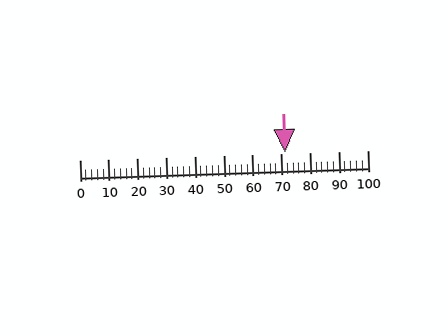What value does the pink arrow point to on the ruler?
The pink arrow points to approximately 71.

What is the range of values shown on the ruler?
The ruler shows values from 0 to 100.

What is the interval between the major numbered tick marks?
The major tick marks are spaced 10 units apart.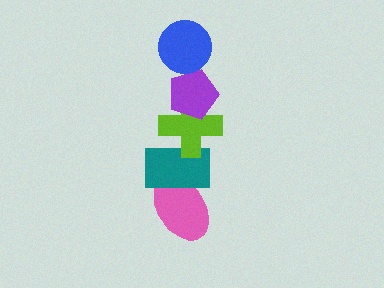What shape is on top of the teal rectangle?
The lime cross is on top of the teal rectangle.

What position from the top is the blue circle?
The blue circle is 1st from the top.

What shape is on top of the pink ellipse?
The teal rectangle is on top of the pink ellipse.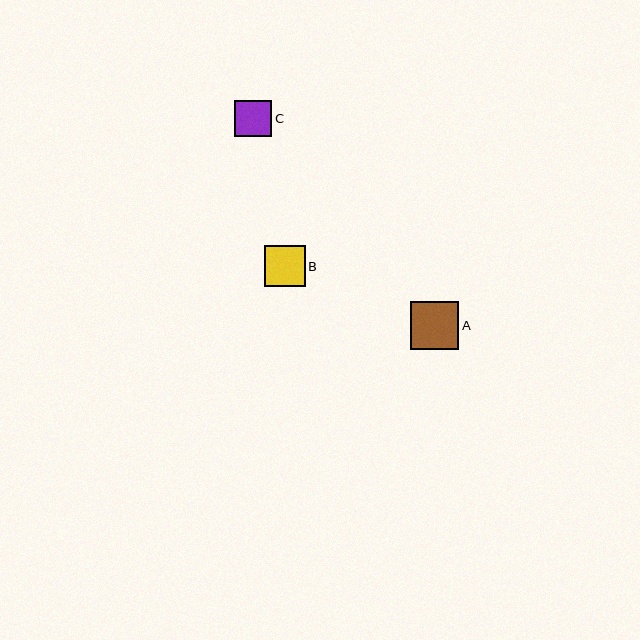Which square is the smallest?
Square C is the smallest with a size of approximately 37 pixels.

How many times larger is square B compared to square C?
Square B is approximately 1.1 times the size of square C.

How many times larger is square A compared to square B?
Square A is approximately 1.2 times the size of square B.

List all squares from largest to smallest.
From largest to smallest: A, B, C.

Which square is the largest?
Square A is the largest with a size of approximately 48 pixels.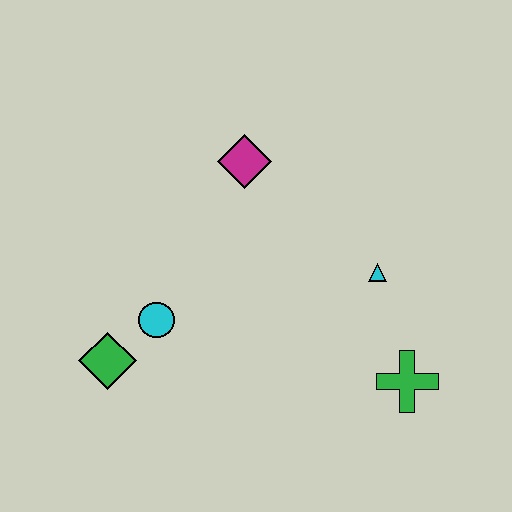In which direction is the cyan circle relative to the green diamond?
The cyan circle is to the right of the green diamond.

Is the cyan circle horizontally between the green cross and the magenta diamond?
No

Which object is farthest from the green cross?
The green diamond is farthest from the green cross.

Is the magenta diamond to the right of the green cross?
No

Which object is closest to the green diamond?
The cyan circle is closest to the green diamond.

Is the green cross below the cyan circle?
Yes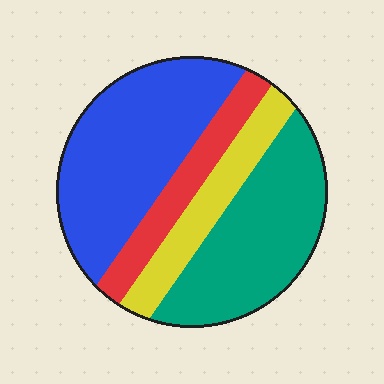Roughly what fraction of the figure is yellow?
Yellow covers roughly 15% of the figure.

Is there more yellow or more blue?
Blue.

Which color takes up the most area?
Blue, at roughly 40%.